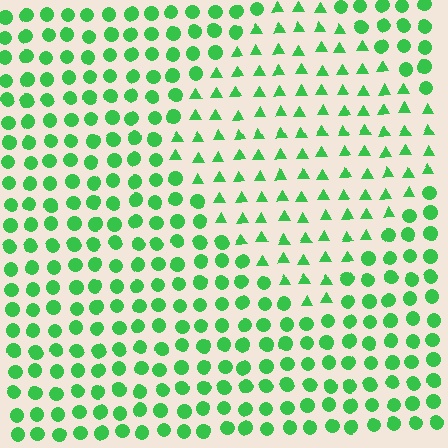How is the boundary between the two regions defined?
The boundary is defined by a change in element shape: triangles inside vs. circles outside. All elements share the same color and spacing.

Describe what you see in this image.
The image is filled with small green elements arranged in a uniform grid. A diamond-shaped region contains triangles, while the surrounding area contains circles. The boundary is defined purely by the change in element shape.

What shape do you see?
I see a diamond.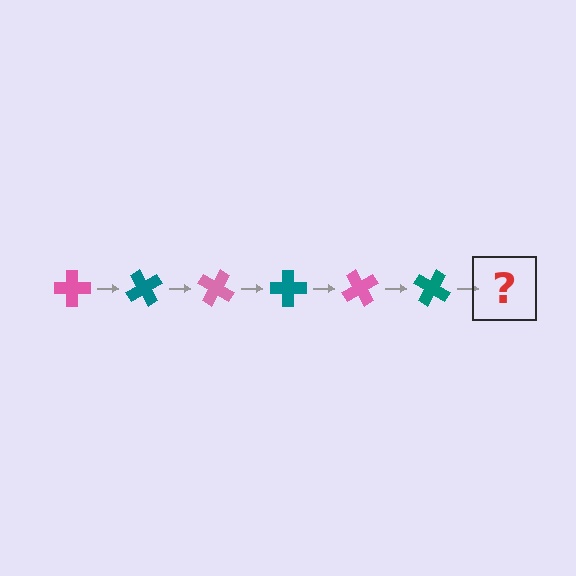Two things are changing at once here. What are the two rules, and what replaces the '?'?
The two rules are that it rotates 60 degrees each step and the color cycles through pink and teal. The '?' should be a pink cross, rotated 360 degrees from the start.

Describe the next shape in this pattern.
It should be a pink cross, rotated 360 degrees from the start.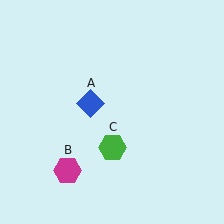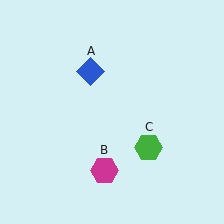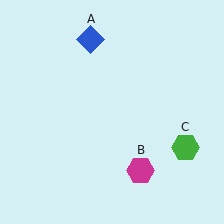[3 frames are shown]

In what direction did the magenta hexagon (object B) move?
The magenta hexagon (object B) moved right.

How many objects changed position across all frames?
3 objects changed position: blue diamond (object A), magenta hexagon (object B), green hexagon (object C).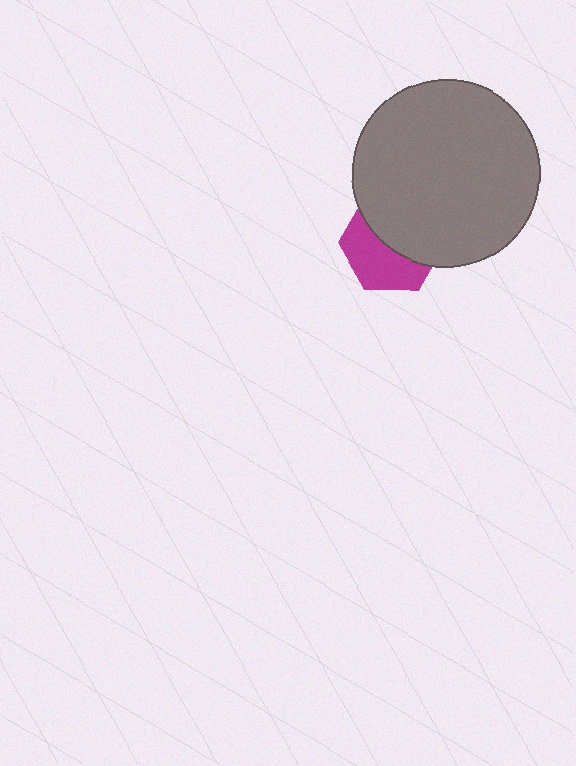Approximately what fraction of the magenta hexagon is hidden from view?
Roughly 53% of the magenta hexagon is hidden behind the gray circle.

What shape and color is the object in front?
The object in front is a gray circle.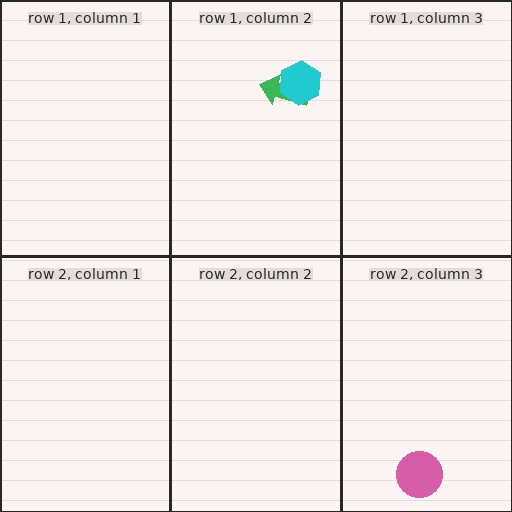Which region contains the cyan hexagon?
The row 1, column 2 region.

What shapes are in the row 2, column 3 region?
The pink circle.